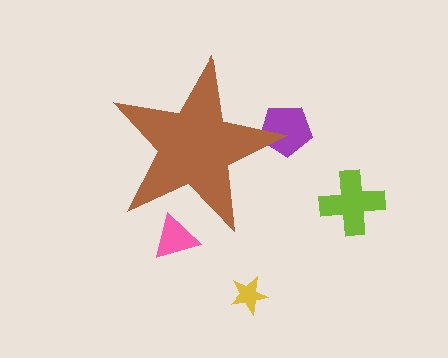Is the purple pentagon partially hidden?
Yes, the purple pentagon is partially hidden behind the brown star.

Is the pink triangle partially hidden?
Yes, the pink triangle is partially hidden behind the brown star.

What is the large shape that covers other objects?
A brown star.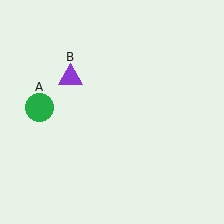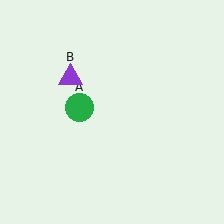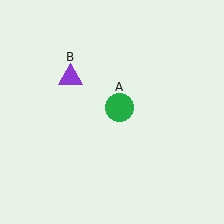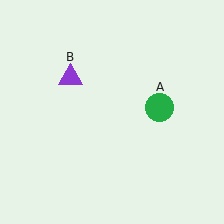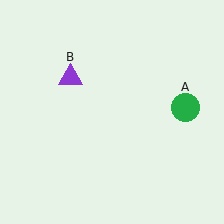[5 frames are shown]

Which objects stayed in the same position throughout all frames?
Purple triangle (object B) remained stationary.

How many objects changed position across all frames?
1 object changed position: green circle (object A).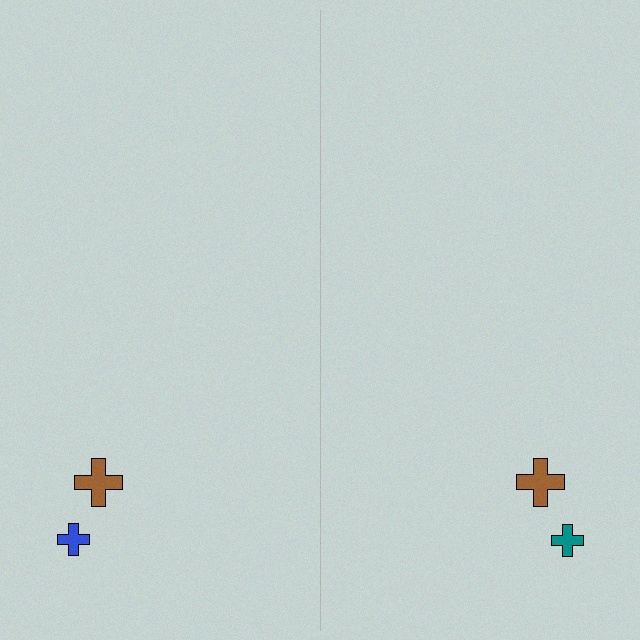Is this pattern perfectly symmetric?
No, the pattern is not perfectly symmetric. The teal cross on the right side breaks the symmetry — its mirror counterpart is blue.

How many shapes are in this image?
There are 4 shapes in this image.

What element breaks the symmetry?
The teal cross on the right side breaks the symmetry — its mirror counterpart is blue.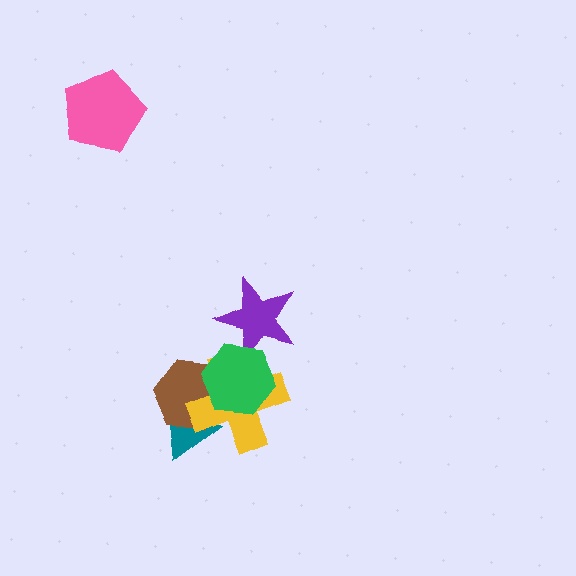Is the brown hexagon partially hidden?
Yes, it is partially covered by another shape.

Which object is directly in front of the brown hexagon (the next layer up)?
The yellow cross is directly in front of the brown hexagon.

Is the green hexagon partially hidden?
No, no other shape covers it.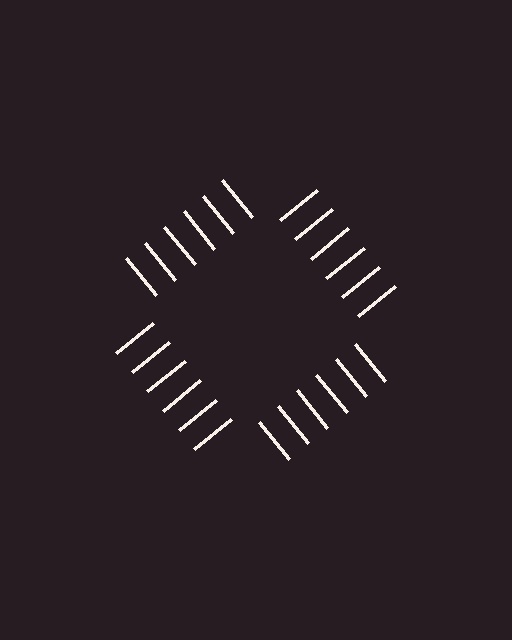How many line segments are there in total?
24 — 6 along each of the 4 edges.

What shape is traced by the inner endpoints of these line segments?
An illusory square — the line segments terminate on its edges but no continuous stroke is drawn.